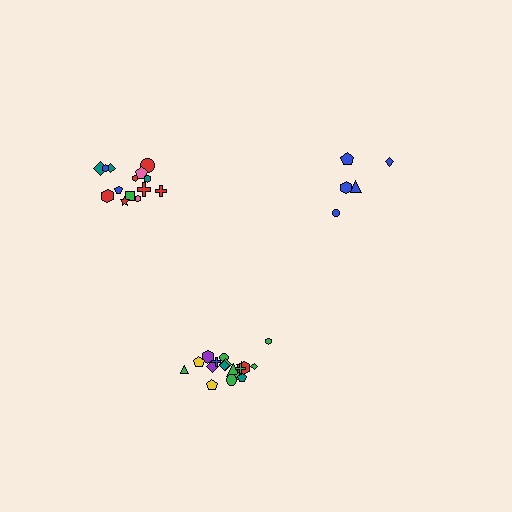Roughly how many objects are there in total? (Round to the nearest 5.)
Roughly 40 objects in total.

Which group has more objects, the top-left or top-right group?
The top-left group.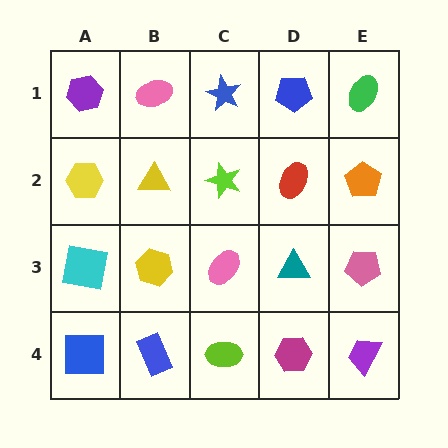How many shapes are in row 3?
5 shapes.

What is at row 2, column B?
A yellow triangle.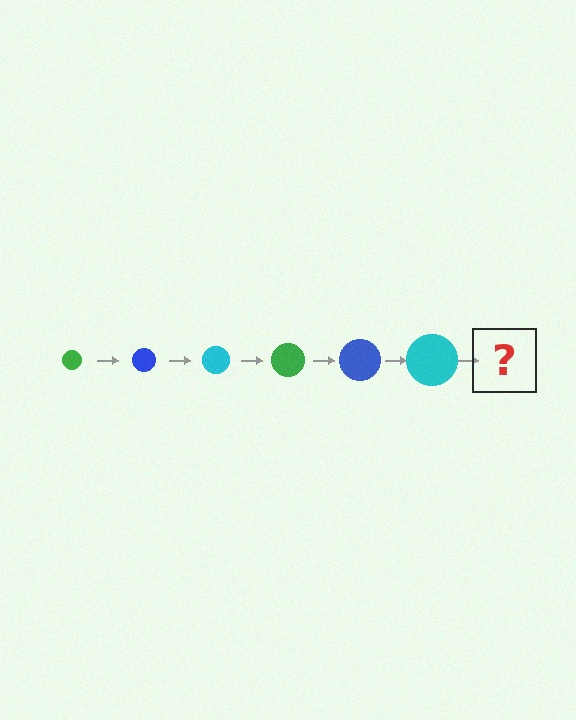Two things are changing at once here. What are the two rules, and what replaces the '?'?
The two rules are that the circle grows larger each step and the color cycles through green, blue, and cyan. The '?' should be a green circle, larger than the previous one.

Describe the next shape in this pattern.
It should be a green circle, larger than the previous one.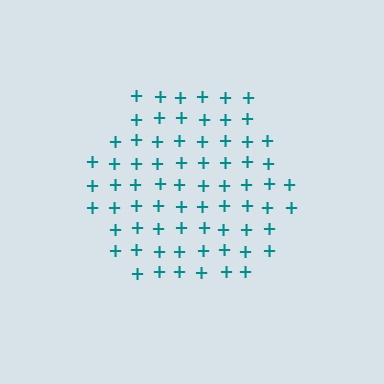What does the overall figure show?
The overall figure shows a hexagon.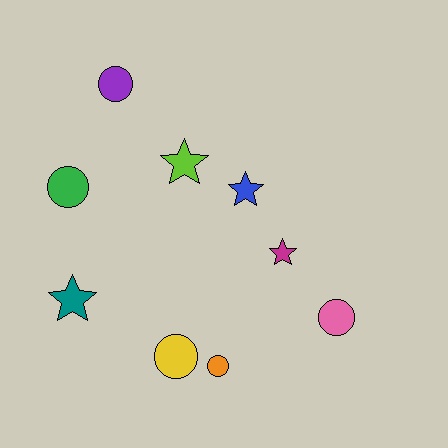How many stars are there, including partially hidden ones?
There are 4 stars.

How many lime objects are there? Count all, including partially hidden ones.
There is 1 lime object.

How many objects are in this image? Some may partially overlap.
There are 9 objects.